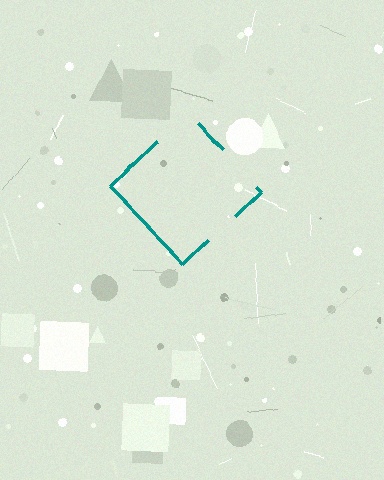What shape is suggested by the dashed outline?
The dashed outline suggests a diamond.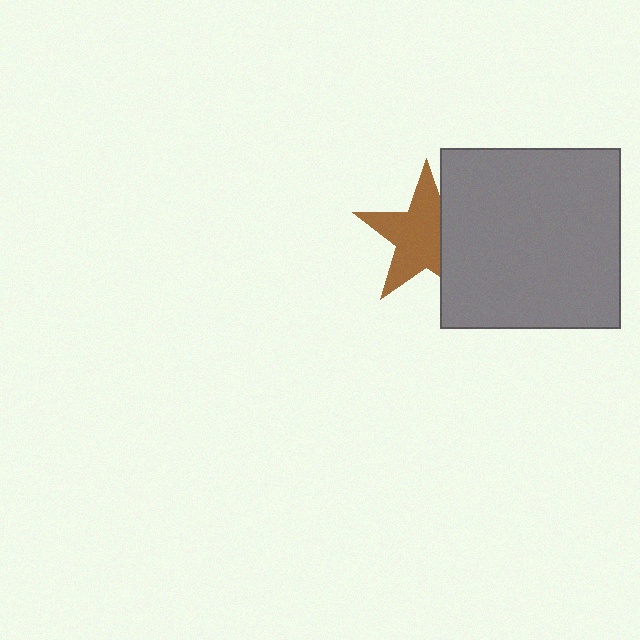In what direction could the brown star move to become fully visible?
The brown star could move left. That would shift it out from behind the gray square entirely.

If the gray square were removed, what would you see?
You would see the complete brown star.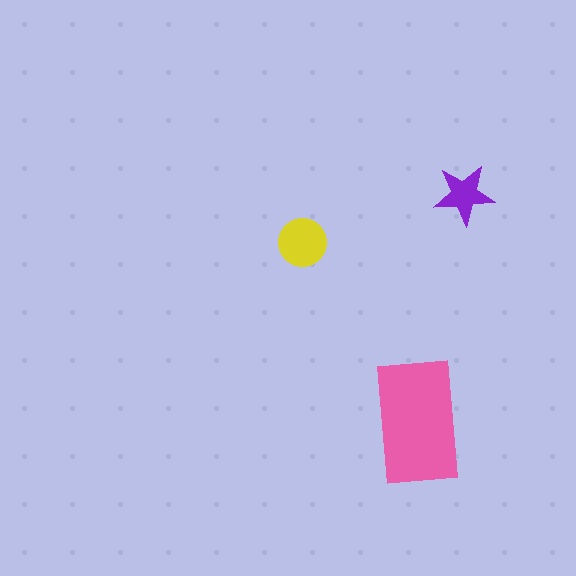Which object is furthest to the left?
The yellow circle is leftmost.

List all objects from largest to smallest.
The pink rectangle, the yellow circle, the purple star.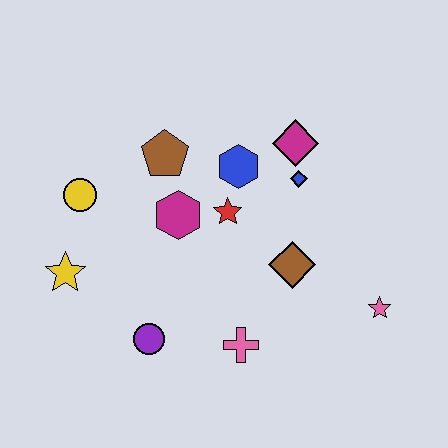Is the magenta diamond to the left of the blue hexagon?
No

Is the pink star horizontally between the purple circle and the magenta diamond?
No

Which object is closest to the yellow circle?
The yellow star is closest to the yellow circle.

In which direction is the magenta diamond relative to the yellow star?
The magenta diamond is to the right of the yellow star.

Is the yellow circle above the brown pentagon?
No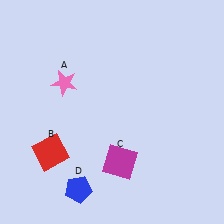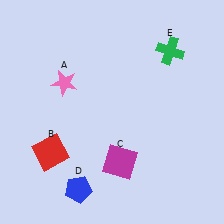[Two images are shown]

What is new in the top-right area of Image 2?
A green cross (E) was added in the top-right area of Image 2.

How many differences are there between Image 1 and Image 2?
There is 1 difference between the two images.